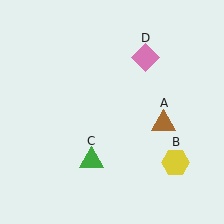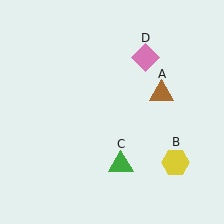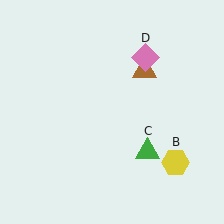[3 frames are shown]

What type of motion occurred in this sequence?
The brown triangle (object A), green triangle (object C) rotated counterclockwise around the center of the scene.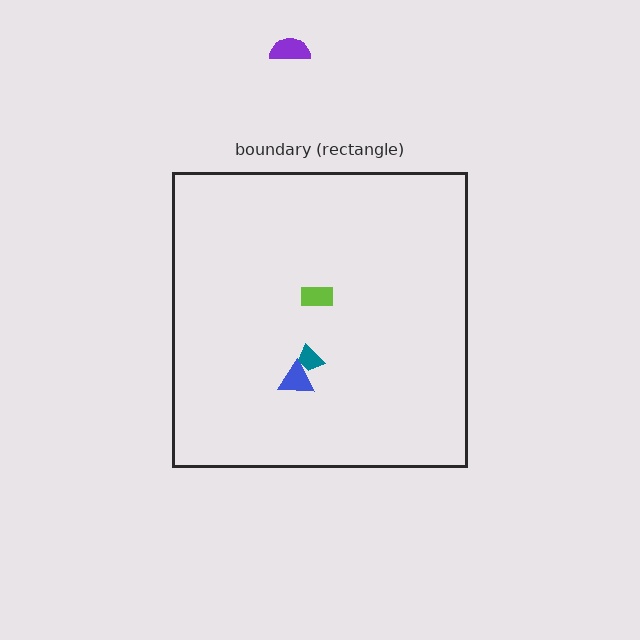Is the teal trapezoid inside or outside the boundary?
Inside.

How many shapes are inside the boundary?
3 inside, 1 outside.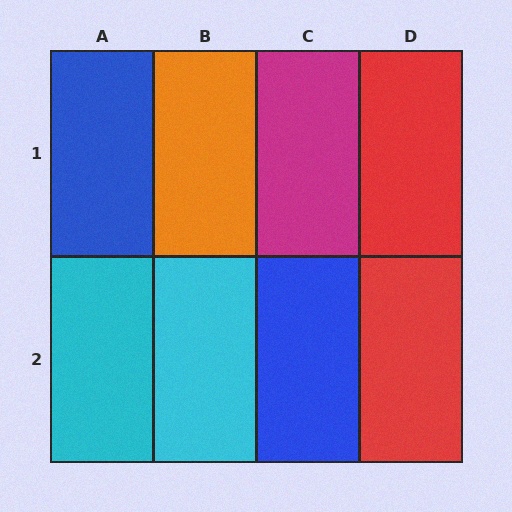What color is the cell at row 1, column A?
Blue.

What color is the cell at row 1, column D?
Red.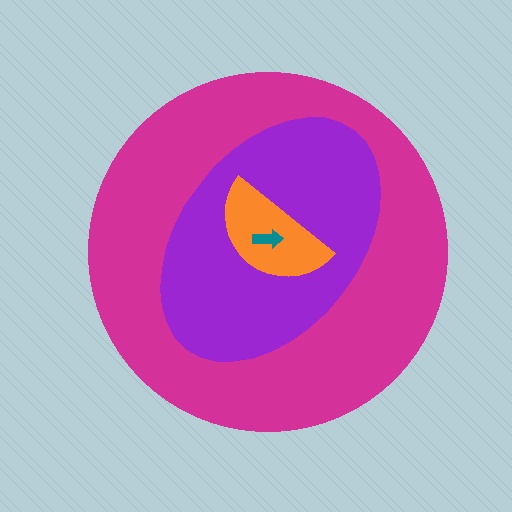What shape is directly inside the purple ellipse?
The orange semicircle.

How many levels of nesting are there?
4.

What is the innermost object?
The teal arrow.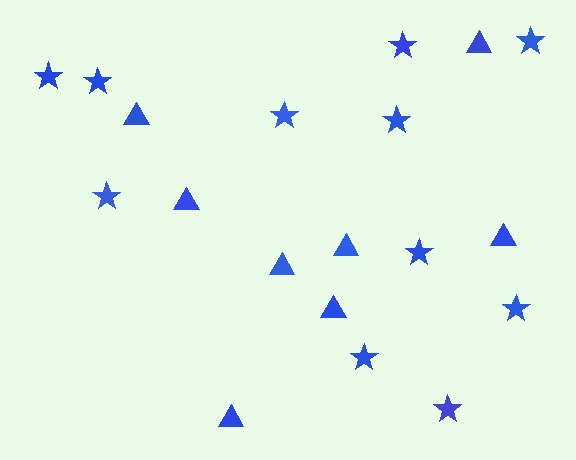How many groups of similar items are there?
There are 2 groups: one group of stars (11) and one group of triangles (8).